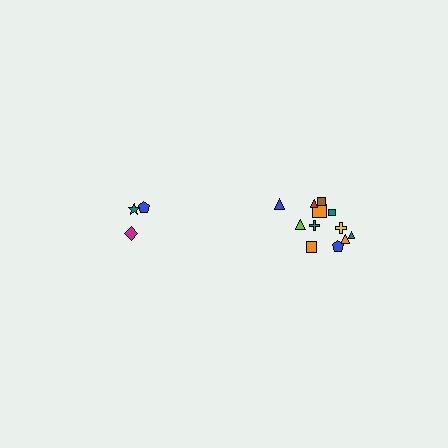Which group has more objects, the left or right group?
The right group.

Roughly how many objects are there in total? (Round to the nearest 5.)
Roughly 15 objects in total.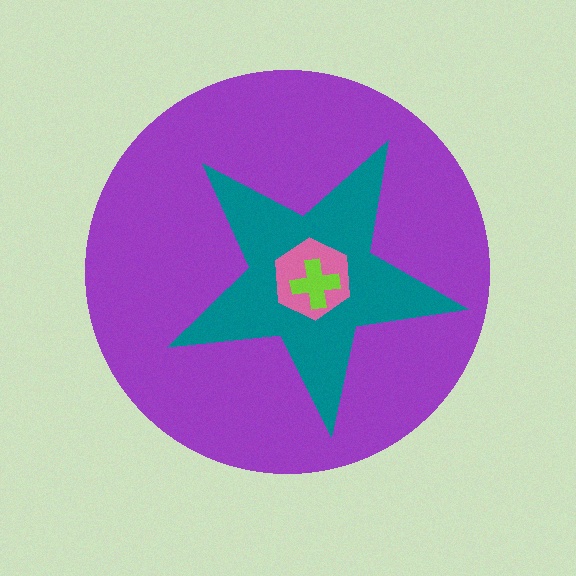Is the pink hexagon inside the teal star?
Yes.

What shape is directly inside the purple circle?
The teal star.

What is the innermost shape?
The lime cross.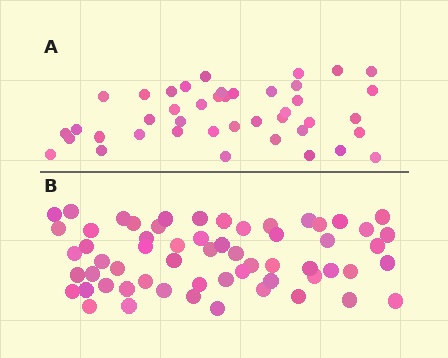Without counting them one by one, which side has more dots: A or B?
Region B (the bottom region) has more dots.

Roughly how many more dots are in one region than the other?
Region B has approximately 20 more dots than region A.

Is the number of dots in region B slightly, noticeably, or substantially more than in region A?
Region B has noticeably more, but not dramatically so. The ratio is roughly 1.4 to 1.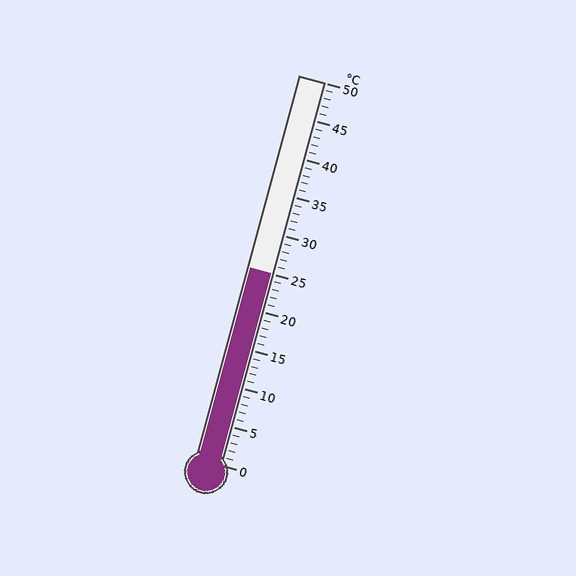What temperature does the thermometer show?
The thermometer shows approximately 25°C.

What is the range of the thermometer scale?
The thermometer scale ranges from 0°C to 50°C.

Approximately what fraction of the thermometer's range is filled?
The thermometer is filled to approximately 50% of its range.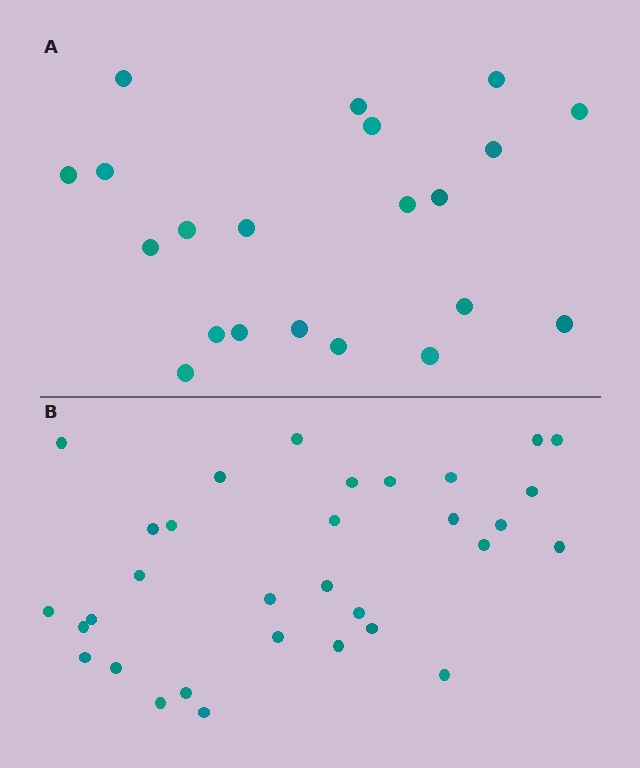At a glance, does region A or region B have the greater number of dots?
Region B (the bottom region) has more dots.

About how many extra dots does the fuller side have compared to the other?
Region B has roughly 12 or so more dots than region A.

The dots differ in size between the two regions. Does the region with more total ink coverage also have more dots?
No. Region A has more total ink coverage because its dots are larger, but region B actually contains more individual dots. Total area can be misleading — the number of items is what matters here.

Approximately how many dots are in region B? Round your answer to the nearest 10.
About 30 dots. (The exact count is 32, which rounds to 30.)